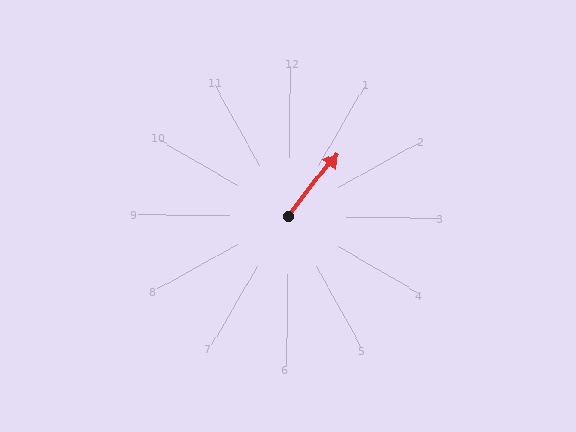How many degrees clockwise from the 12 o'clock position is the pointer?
Approximately 38 degrees.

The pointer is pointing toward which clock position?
Roughly 1 o'clock.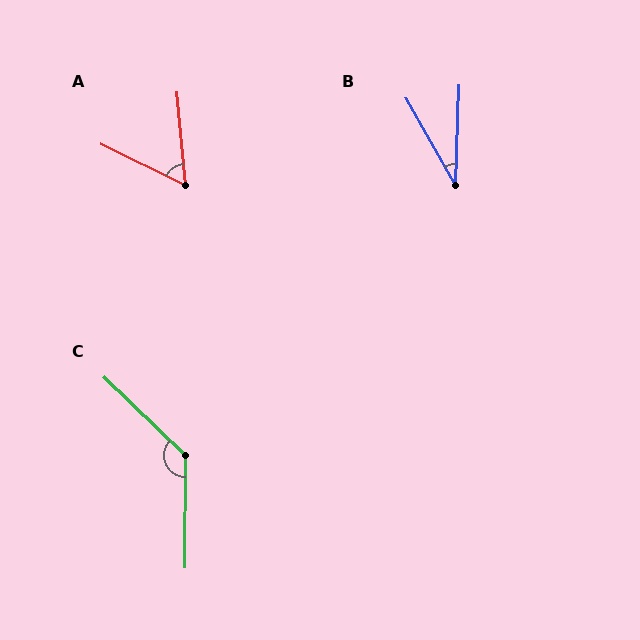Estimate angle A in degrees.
Approximately 58 degrees.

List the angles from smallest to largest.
B (31°), A (58°), C (133°).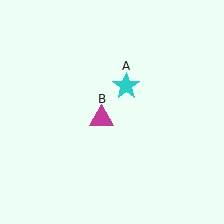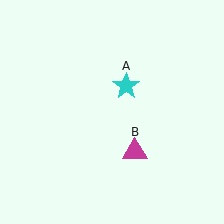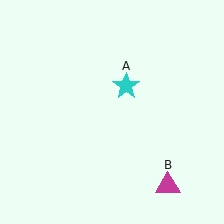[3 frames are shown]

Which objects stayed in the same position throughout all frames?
Cyan star (object A) remained stationary.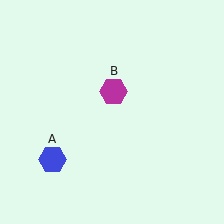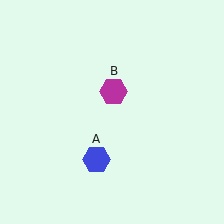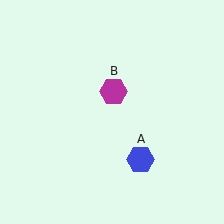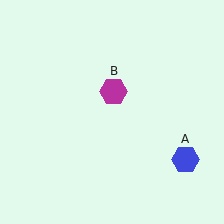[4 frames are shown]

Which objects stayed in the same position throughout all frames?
Magenta hexagon (object B) remained stationary.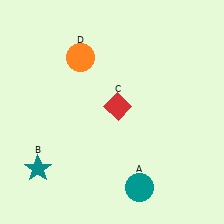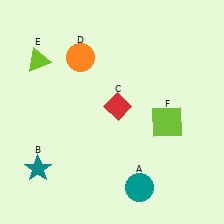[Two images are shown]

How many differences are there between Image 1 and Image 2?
There are 2 differences between the two images.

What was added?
A lime triangle (E), a lime square (F) were added in Image 2.